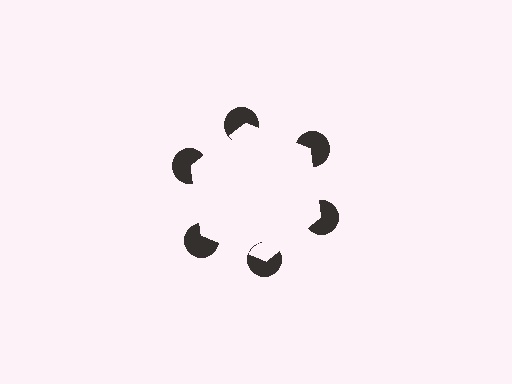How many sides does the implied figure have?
6 sides.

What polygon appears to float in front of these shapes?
An illusory hexagon — its edges are inferred from the aligned wedge cuts in the pac-man discs, not physically drawn.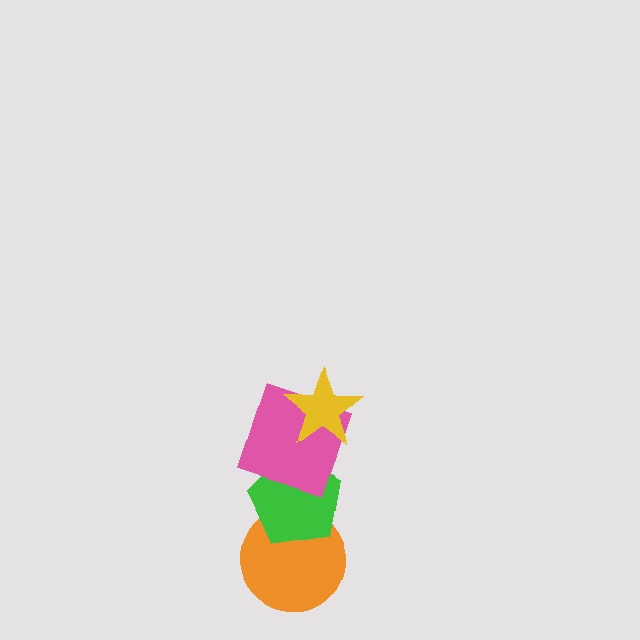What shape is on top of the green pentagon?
The pink square is on top of the green pentagon.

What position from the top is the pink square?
The pink square is 2nd from the top.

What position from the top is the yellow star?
The yellow star is 1st from the top.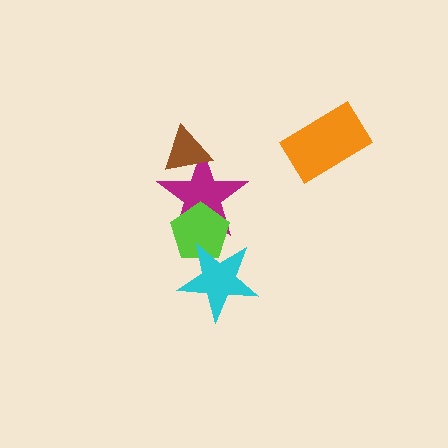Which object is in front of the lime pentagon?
The cyan star is in front of the lime pentagon.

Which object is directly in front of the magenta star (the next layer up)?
The brown triangle is directly in front of the magenta star.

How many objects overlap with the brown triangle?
1 object overlaps with the brown triangle.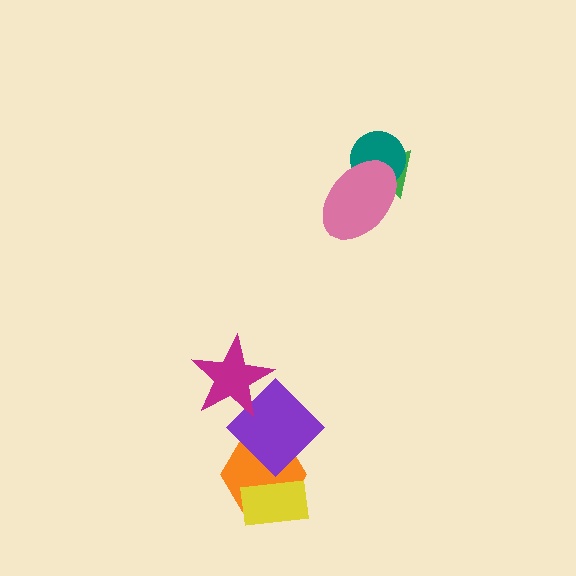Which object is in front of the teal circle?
The pink ellipse is in front of the teal circle.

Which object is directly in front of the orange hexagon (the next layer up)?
The yellow rectangle is directly in front of the orange hexagon.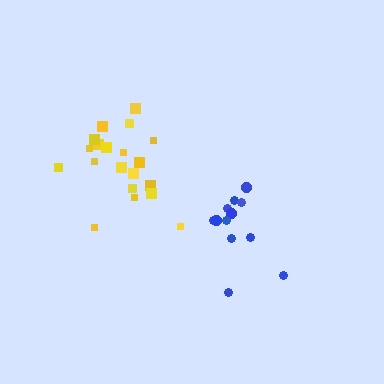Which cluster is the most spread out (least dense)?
Blue.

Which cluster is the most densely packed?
Yellow.